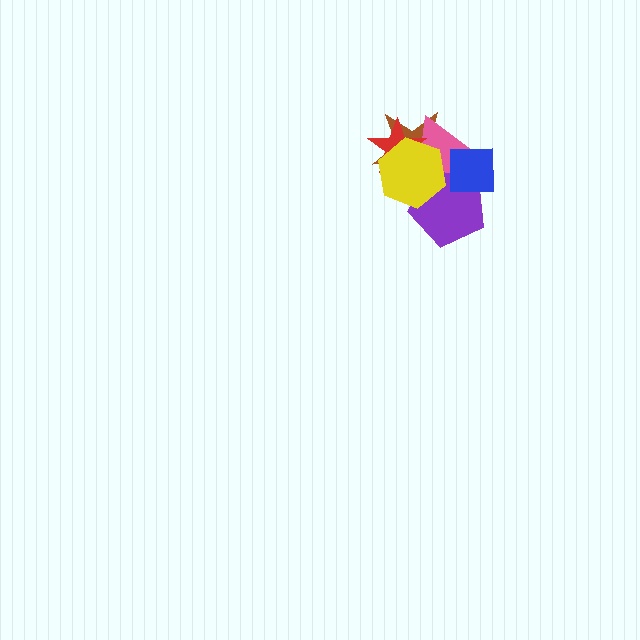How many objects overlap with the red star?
3 objects overlap with the red star.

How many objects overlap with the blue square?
3 objects overlap with the blue square.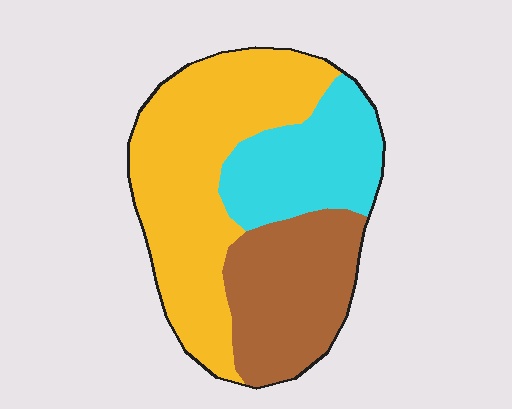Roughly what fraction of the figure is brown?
Brown covers 28% of the figure.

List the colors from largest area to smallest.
From largest to smallest: yellow, brown, cyan.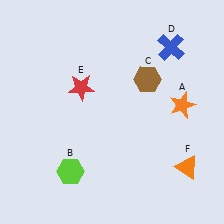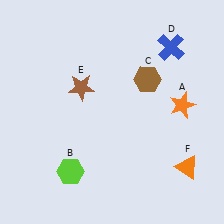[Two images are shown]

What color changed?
The star (E) changed from red in Image 1 to brown in Image 2.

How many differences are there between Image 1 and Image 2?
There is 1 difference between the two images.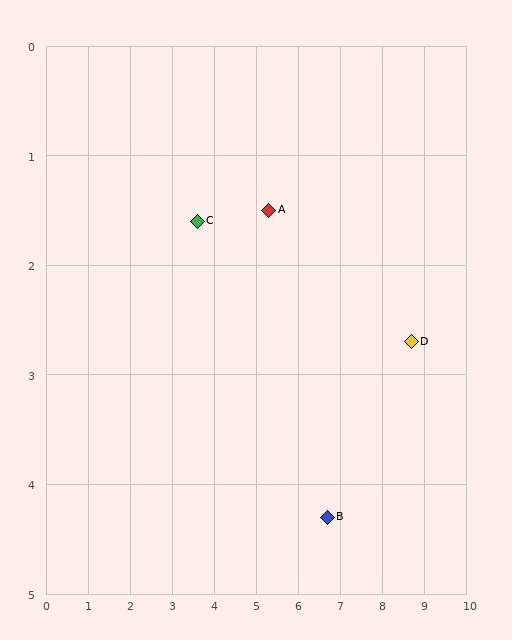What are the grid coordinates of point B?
Point B is at approximately (6.7, 4.3).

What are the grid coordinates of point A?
Point A is at approximately (5.3, 1.5).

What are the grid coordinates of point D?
Point D is at approximately (8.7, 2.7).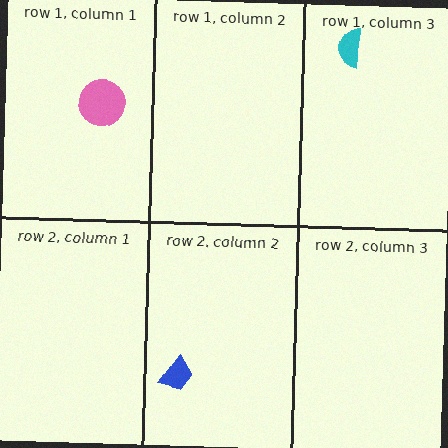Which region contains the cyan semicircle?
The row 1, column 3 region.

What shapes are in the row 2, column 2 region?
The blue trapezoid.